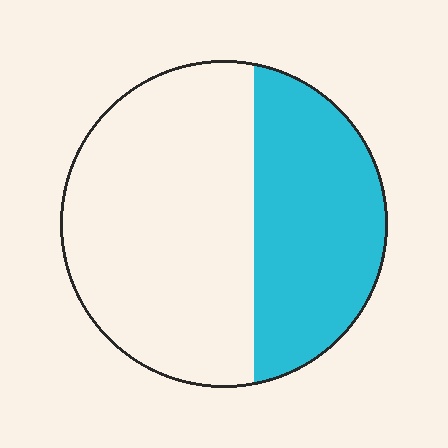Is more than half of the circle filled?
No.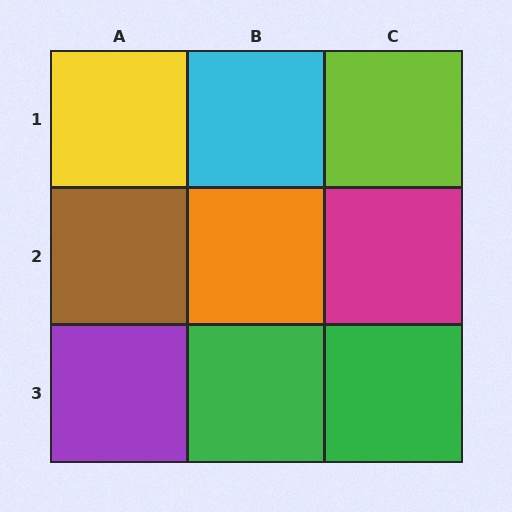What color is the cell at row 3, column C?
Green.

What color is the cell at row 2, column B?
Orange.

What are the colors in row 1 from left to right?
Yellow, cyan, lime.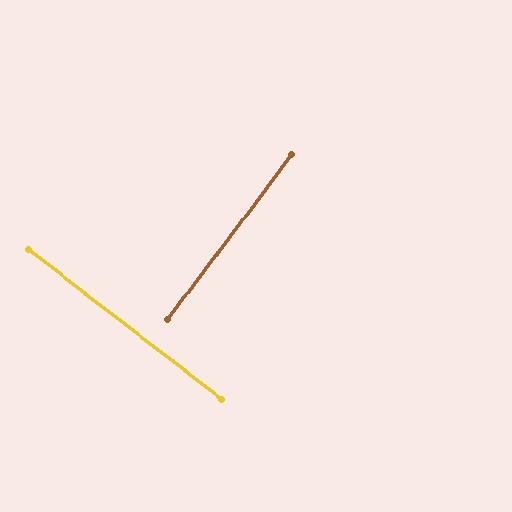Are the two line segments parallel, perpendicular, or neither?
Perpendicular — they meet at approximately 89°.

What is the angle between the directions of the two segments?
Approximately 89 degrees.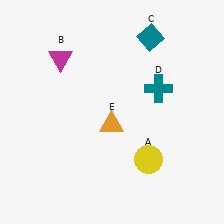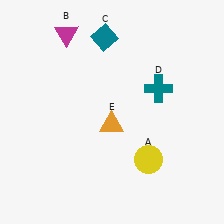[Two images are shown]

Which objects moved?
The objects that moved are: the magenta triangle (B), the teal diamond (C).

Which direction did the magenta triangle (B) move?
The magenta triangle (B) moved up.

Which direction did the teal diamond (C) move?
The teal diamond (C) moved left.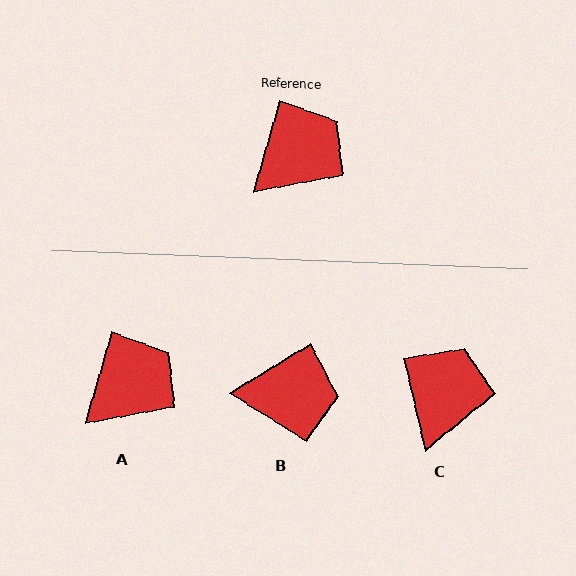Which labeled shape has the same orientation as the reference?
A.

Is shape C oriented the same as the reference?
No, it is off by about 29 degrees.